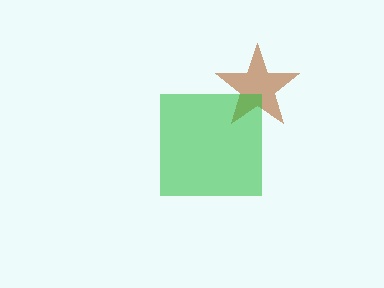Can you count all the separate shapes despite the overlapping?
Yes, there are 2 separate shapes.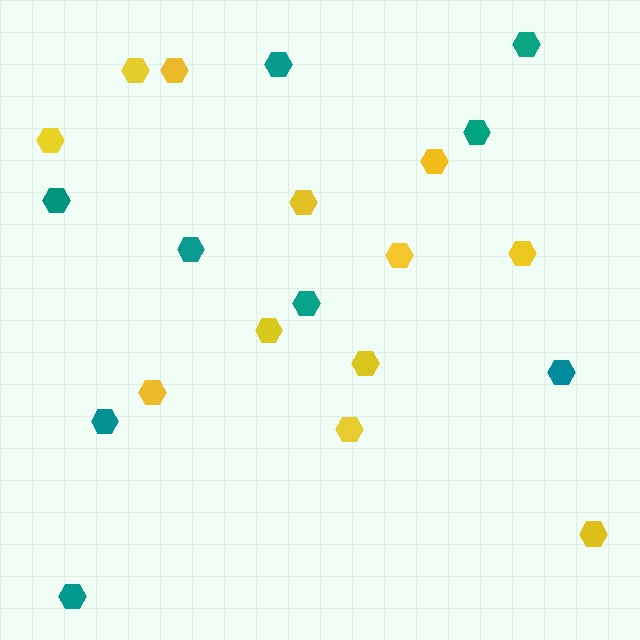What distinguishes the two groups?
There are 2 groups: one group of yellow hexagons (12) and one group of teal hexagons (9).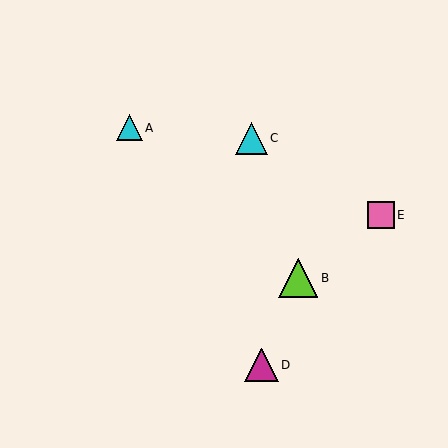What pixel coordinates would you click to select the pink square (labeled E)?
Click at (381, 215) to select the pink square E.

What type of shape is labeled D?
Shape D is a magenta triangle.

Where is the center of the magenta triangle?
The center of the magenta triangle is at (262, 365).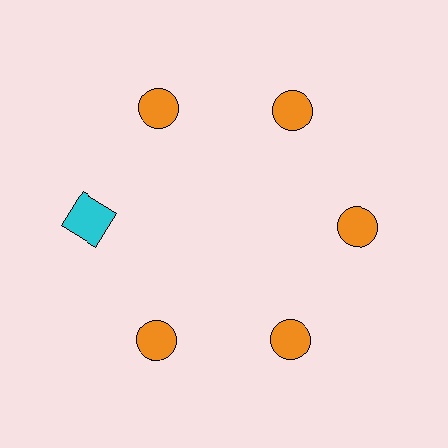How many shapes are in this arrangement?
There are 6 shapes arranged in a ring pattern.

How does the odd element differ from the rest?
It differs in both color (cyan instead of orange) and shape (square instead of circle).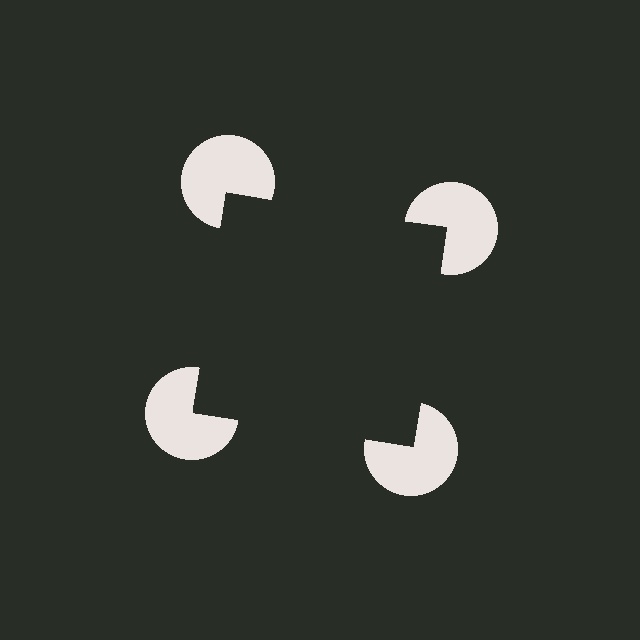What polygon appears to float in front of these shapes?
An illusory square — its edges are inferred from the aligned wedge cuts in the pac-man discs, not physically drawn.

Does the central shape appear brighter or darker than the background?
It typically appears slightly darker than the background, even though no actual brightness change is drawn.